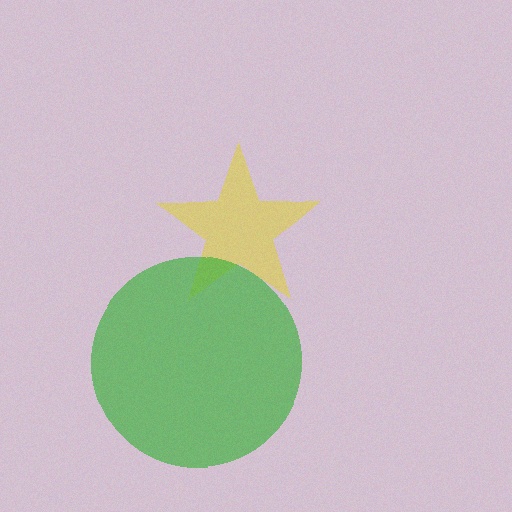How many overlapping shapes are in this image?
There are 2 overlapping shapes in the image.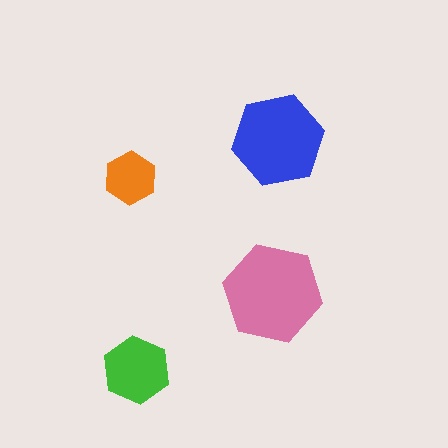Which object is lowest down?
The green hexagon is bottommost.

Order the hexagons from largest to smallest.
the pink one, the blue one, the green one, the orange one.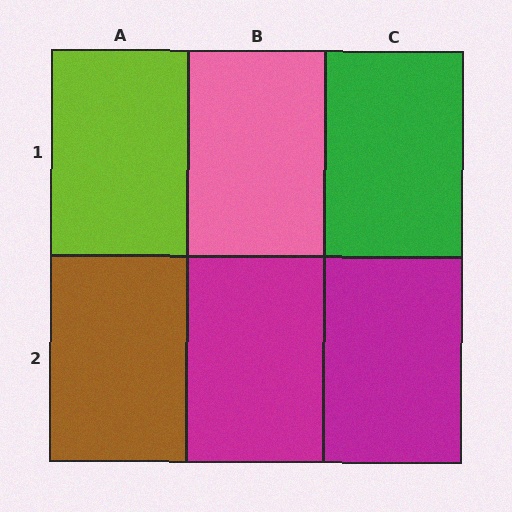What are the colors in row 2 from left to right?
Brown, magenta, magenta.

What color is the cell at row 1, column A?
Lime.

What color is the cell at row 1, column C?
Green.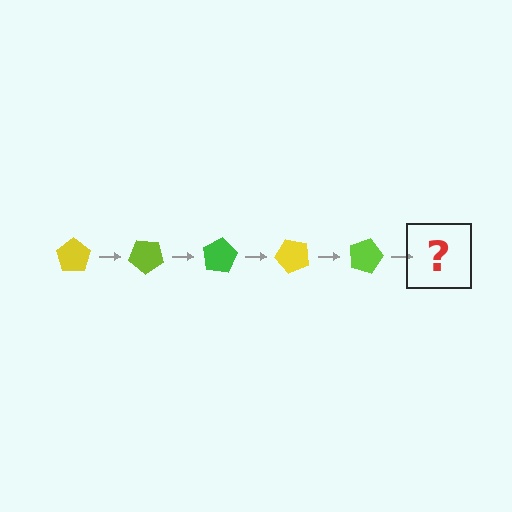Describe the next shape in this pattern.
It should be a green pentagon, rotated 200 degrees from the start.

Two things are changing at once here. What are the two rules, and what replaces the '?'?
The two rules are that it rotates 40 degrees each step and the color cycles through yellow, lime, and green. The '?' should be a green pentagon, rotated 200 degrees from the start.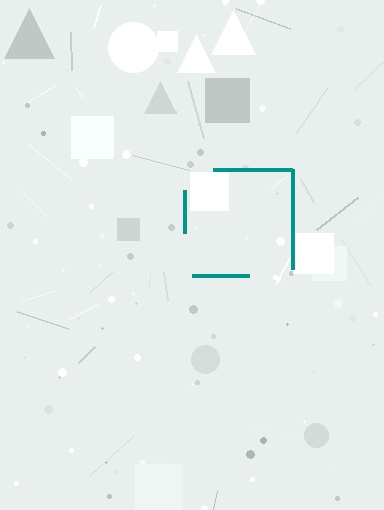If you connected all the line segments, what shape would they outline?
They would outline a square.